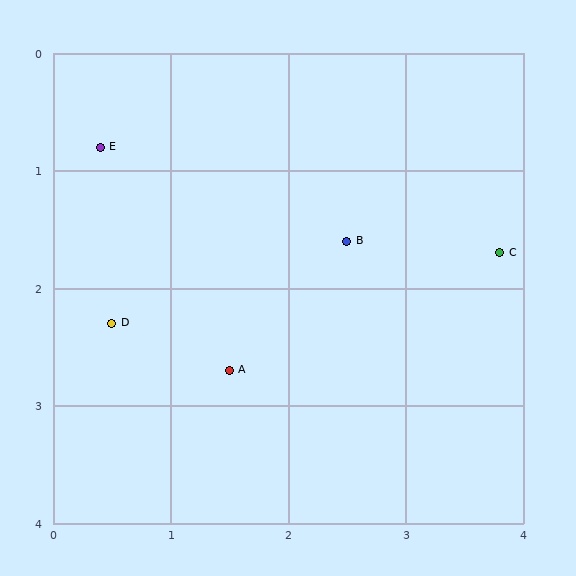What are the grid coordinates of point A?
Point A is at approximately (1.5, 2.7).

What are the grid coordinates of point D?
Point D is at approximately (0.5, 2.3).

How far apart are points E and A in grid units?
Points E and A are about 2.2 grid units apart.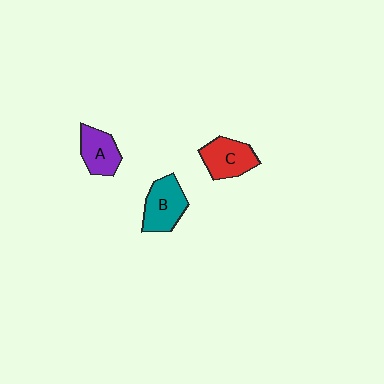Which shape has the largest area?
Shape B (teal).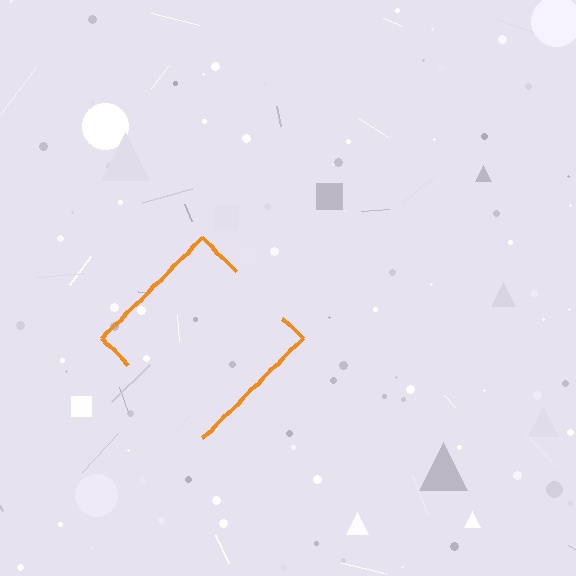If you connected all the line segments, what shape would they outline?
They would outline a diamond.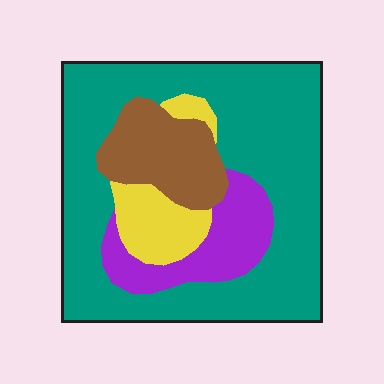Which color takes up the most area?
Teal, at roughly 60%.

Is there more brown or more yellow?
Brown.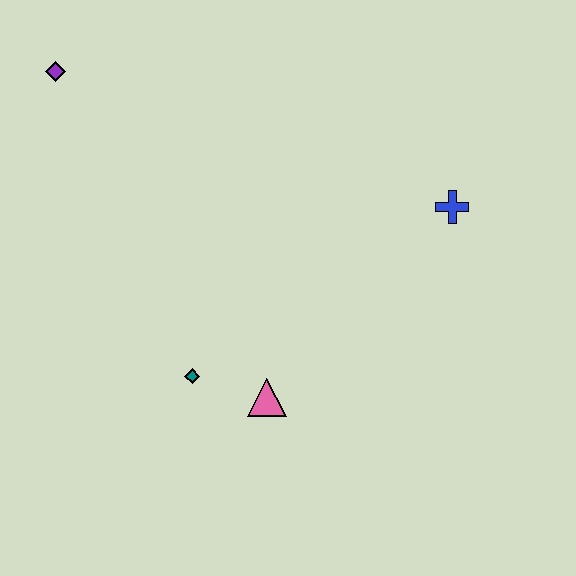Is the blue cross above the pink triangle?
Yes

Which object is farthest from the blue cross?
The purple diamond is farthest from the blue cross.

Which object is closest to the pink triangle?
The teal diamond is closest to the pink triangle.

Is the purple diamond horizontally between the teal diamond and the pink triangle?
No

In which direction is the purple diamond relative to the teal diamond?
The purple diamond is above the teal diamond.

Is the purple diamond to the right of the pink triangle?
No